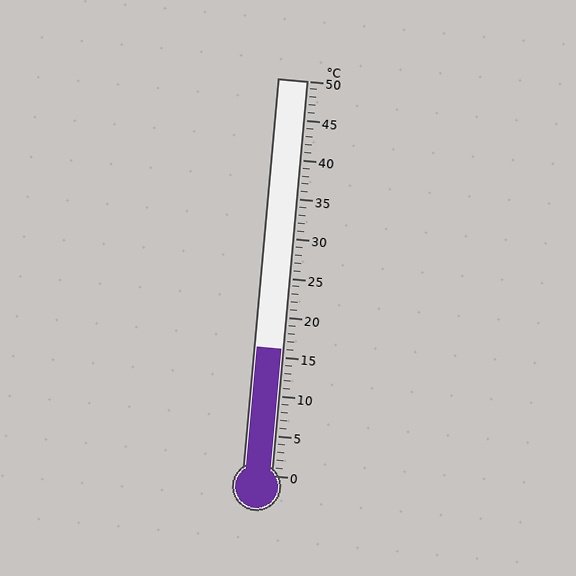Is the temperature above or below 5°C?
The temperature is above 5°C.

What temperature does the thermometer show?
The thermometer shows approximately 16°C.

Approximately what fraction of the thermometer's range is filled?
The thermometer is filled to approximately 30% of its range.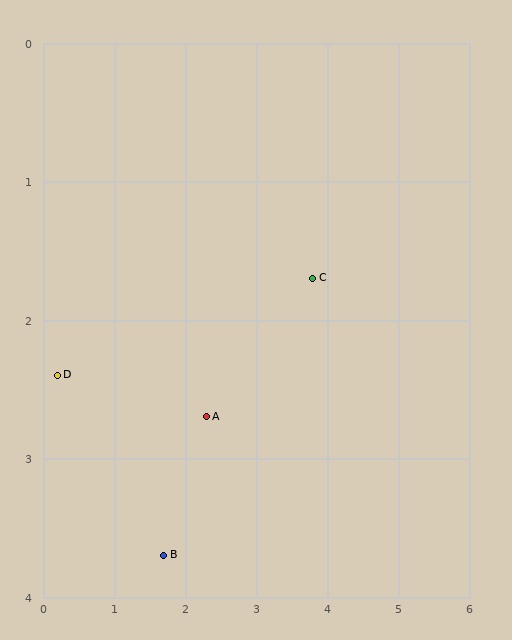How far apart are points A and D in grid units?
Points A and D are about 2.1 grid units apart.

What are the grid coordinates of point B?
Point B is at approximately (1.7, 3.7).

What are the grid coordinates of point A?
Point A is at approximately (2.3, 2.7).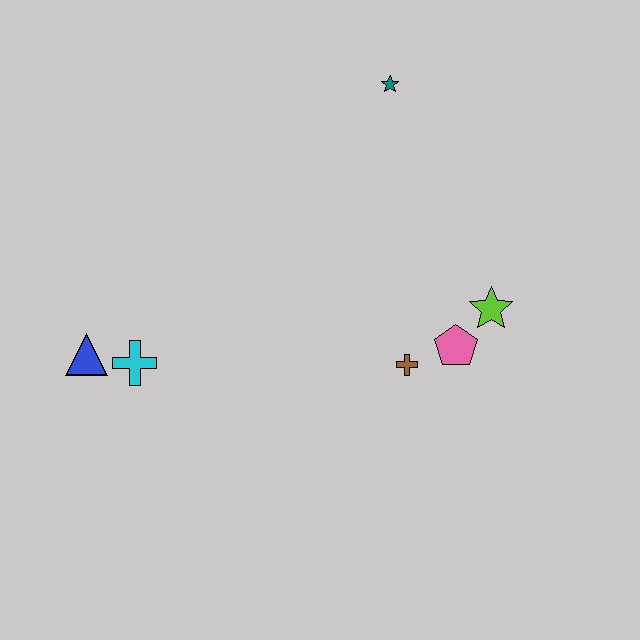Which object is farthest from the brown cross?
The blue triangle is farthest from the brown cross.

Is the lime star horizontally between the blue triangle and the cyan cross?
No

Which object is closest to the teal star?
The lime star is closest to the teal star.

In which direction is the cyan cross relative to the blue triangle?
The cyan cross is to the right of the blue triangle.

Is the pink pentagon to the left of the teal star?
No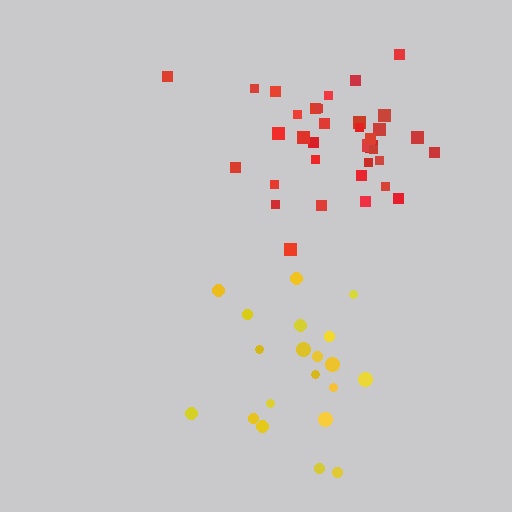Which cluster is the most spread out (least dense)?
Yellow.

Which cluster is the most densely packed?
Red.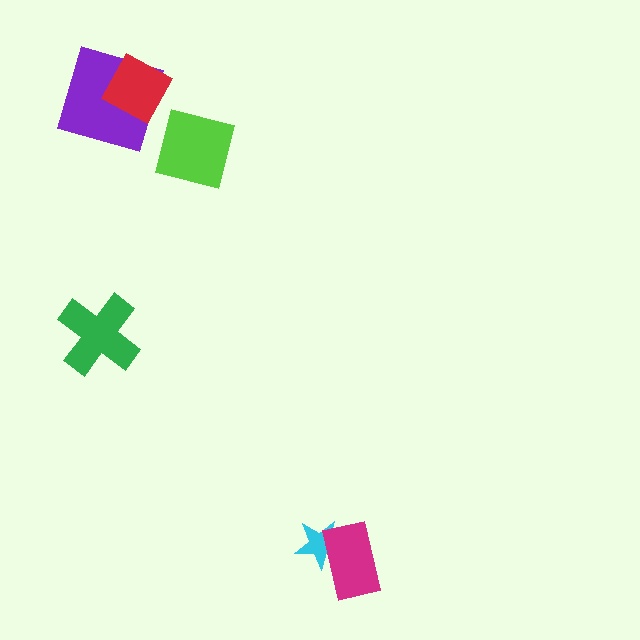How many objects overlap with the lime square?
0 objects overlap with the lime square.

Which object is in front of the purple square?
The red diamond is in front of the purple square.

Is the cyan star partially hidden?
Yes, it is partially covered by another shape.